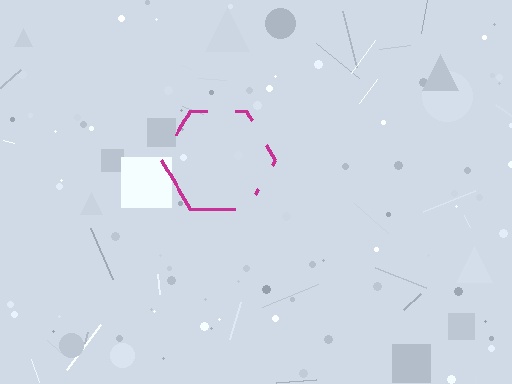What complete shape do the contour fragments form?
The contour fragments form a hexagon.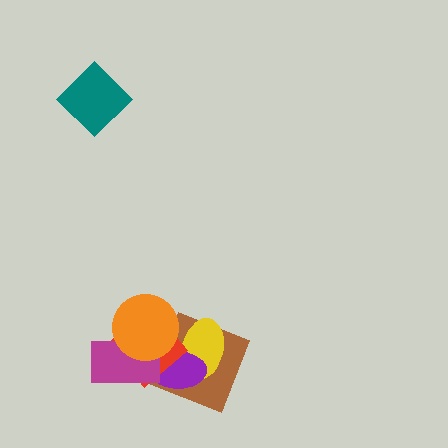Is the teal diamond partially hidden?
No, no other shape covers it.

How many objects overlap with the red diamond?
5 objects overlap with the red diamond.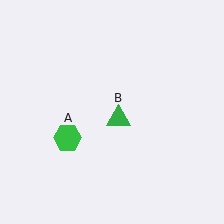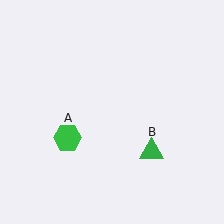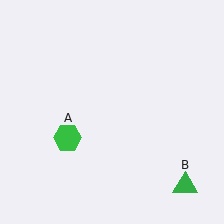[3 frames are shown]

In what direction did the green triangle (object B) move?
The green triangle (object B) moved down and to the right.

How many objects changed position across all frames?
1 object changed position: green triangle (object B).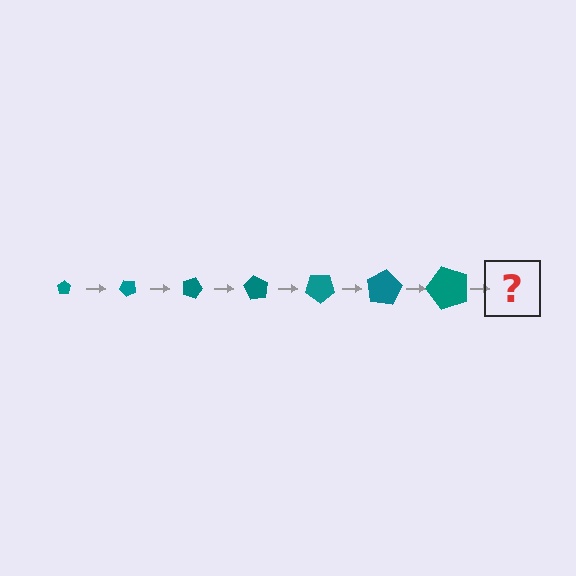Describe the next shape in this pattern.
It should be a pentagon, larger than the previous one and rotated 315 degrees from the start.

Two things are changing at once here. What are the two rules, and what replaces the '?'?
The two rules are that the pentagon grows larger each step and it rotates 45 degrees each step. The '?' should be a pentagon, larger than the previous one and rotated 315 degrees from the start.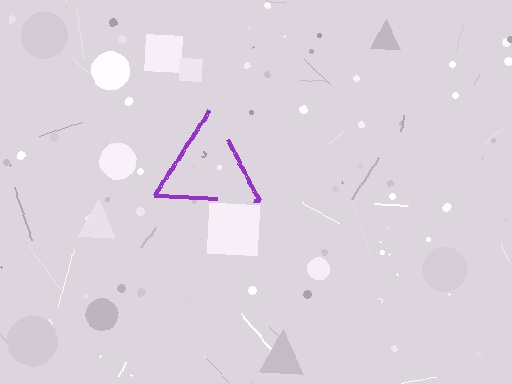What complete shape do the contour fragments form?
The contour fragments form a triangle.